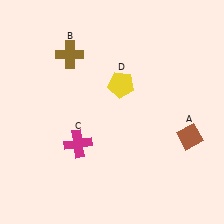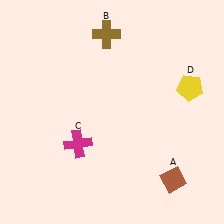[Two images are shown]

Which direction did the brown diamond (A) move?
The brown diamond (A) moved down.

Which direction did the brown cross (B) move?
The brown cross (B) moved right.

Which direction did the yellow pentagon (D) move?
The yellow pentagon (D) moved right.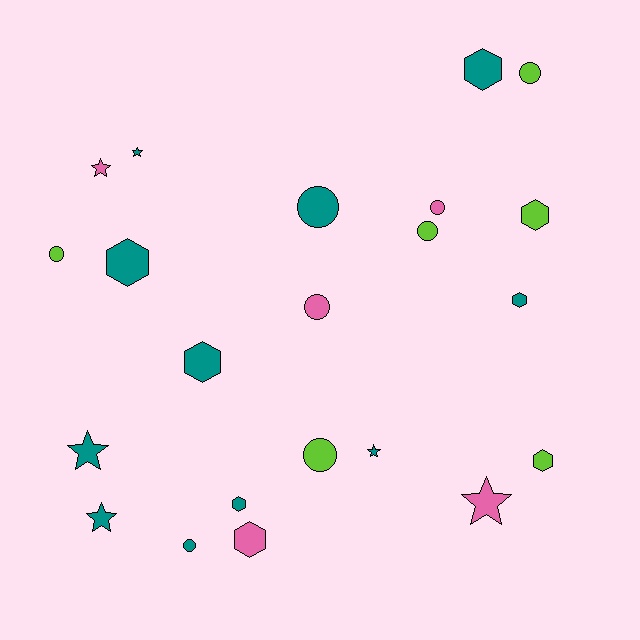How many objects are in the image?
There are 22 objects.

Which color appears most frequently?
Teal, with 11 objects.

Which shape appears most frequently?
Circle, with 8 objects.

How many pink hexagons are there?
There is 1 pink hexagon.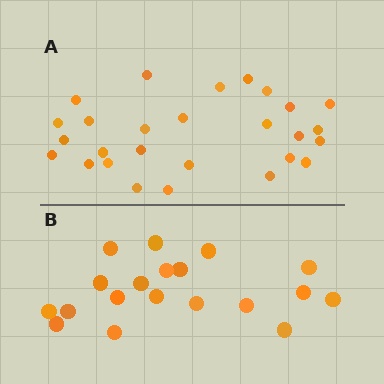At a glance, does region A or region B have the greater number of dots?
Region A (the top region) has more dots.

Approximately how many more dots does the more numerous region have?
Region A has roughly 8 or so more dots than region B.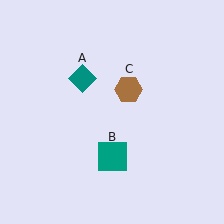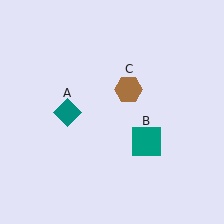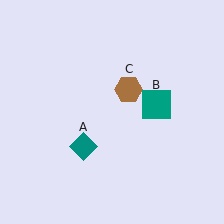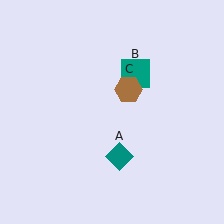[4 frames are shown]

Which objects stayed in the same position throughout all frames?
Brown hexagon (object C) remained stationary.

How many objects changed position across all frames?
2 objects changed position: teal diamond (object A), teal square (object B).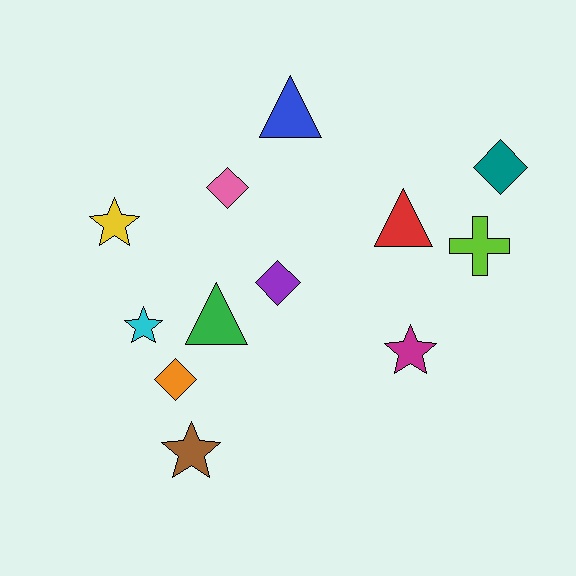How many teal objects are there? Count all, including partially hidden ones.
There is 1 teal object.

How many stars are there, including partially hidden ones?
There are 4 stars.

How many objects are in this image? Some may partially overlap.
There are 12 objects.